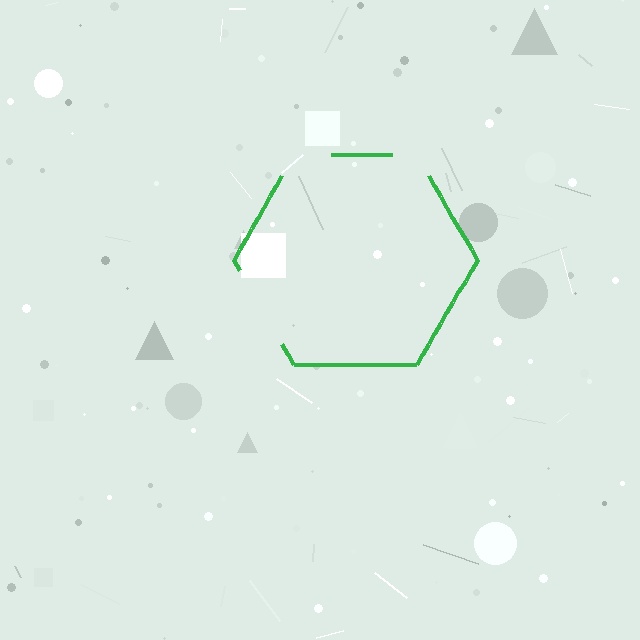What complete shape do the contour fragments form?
The contour fragments form a hexagon.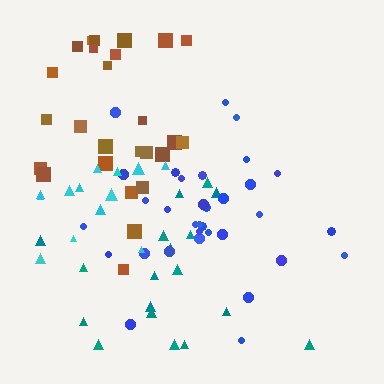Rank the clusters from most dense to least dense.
blue, brown, cyan, teal.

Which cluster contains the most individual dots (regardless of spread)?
Blue (33).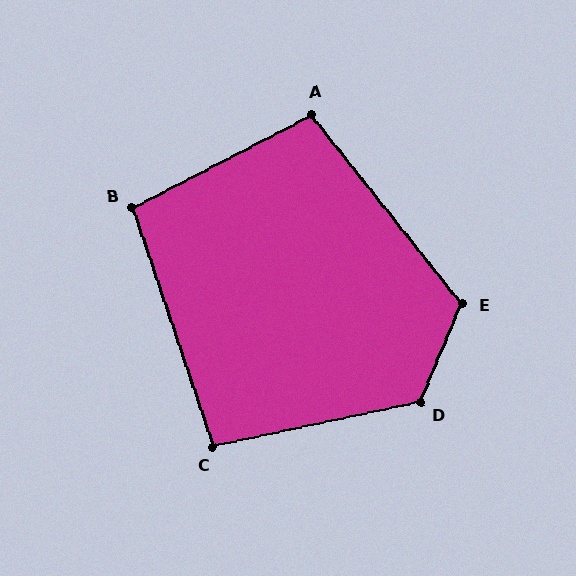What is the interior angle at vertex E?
Approximately 119 degrees (obtuse).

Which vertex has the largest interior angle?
D, at approximately 125 degrees.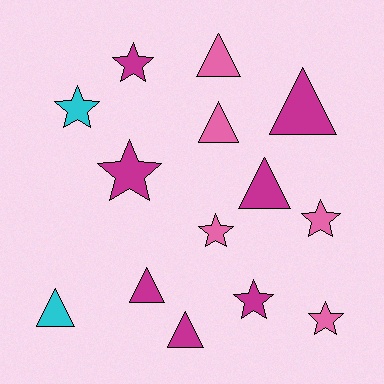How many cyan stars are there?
There is 1 cyan star.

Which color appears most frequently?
Magenta, with 7 objects.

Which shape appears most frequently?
Star, with 7 objects.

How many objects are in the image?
There are 14 objects.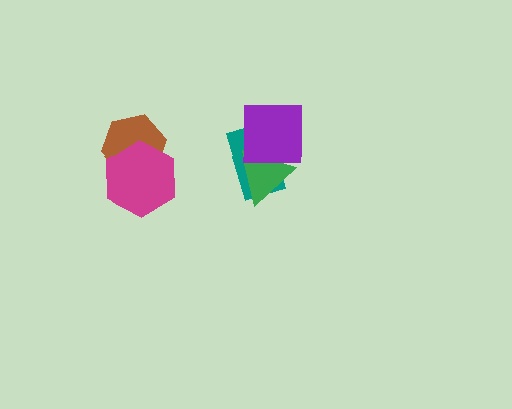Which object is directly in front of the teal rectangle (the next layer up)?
The green triangle is directly in front of the teal rectangle.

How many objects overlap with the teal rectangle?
2 objects overlap with the teal rectangle.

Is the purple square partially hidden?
No, no other shape covers it.